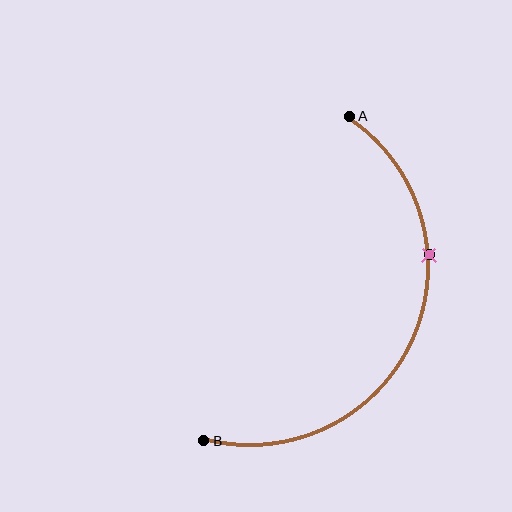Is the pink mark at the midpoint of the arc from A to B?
No. The pink mark lies on the arc but is closer to endpoint A. The arc midpoint would be at the point on the curve equidistant along the arc from both A and B.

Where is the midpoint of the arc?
The arc midpoint is the point on the curve farthest from the straight line joining A and B. It sits to the right of that line.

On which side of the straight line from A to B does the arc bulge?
The arc bulges to the right of the straight line connecting A and B.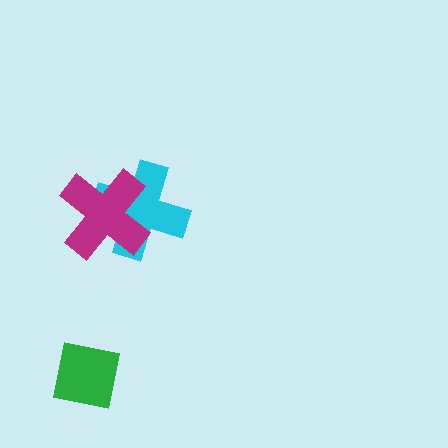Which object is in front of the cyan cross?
The magenta cross is in front of the cyan cross.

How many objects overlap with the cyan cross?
1 object overlaps with the cyan cross.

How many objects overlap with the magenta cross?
1 object overlaps with the magenta cross.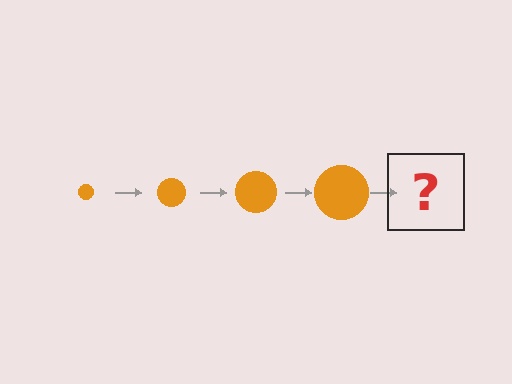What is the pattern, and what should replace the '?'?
The pattern is that the circle gets progressively larger each step. The '?' should be an orange circle, larger than the previous one.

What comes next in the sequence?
The next element should be an orange circle, larger than the previous one.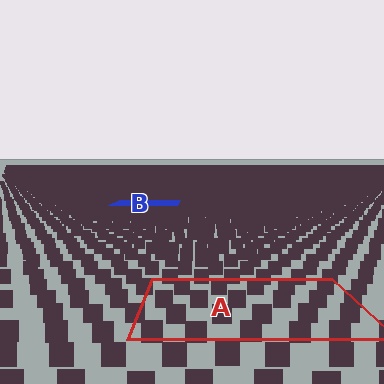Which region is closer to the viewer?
Region A is closer. The texture elements there are larger and more spread out.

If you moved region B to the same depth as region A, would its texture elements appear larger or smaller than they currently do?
They would appear larger. At a closer depth, the same texture elements are projected at a bigger on-screen size.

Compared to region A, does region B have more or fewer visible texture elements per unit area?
Region B has more texture elements per unit area — they are packed more densely because it is farther away.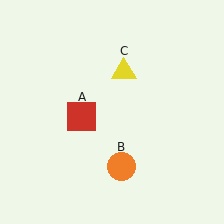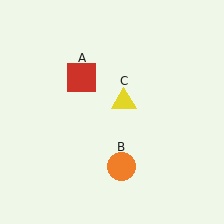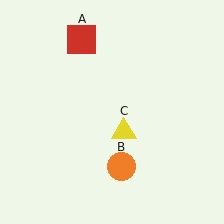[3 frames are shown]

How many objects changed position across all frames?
2 objects changed position: red square (object A), yellow triangle (object C).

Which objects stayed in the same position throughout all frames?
Orange circle (object B) remained stationary.